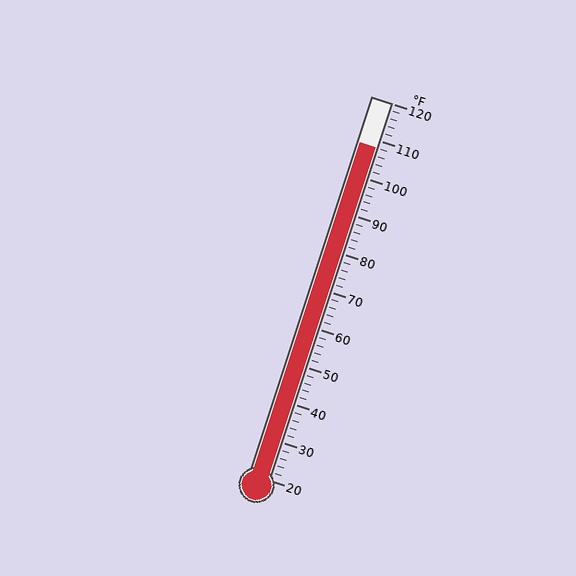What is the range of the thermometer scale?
The thermometer scale ranges from 20°F to 120°F.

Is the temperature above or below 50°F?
The temperature is above 50°F.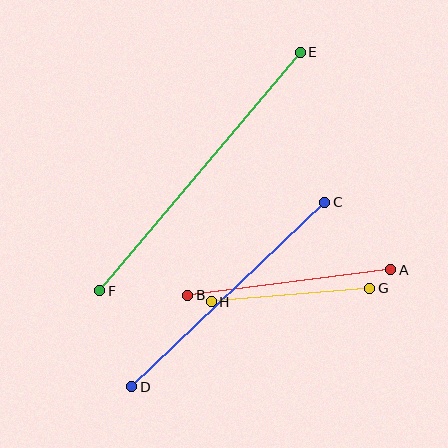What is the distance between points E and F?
The distance is approximately 312 pixels.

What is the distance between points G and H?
The distance is approximately 159 pixels.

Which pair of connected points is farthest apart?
Points E and F are farthest apart.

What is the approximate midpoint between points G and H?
The midpoint is at approximately (291, 295) pixels.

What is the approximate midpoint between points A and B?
The midpoint is at approximately (289, 283) pixels.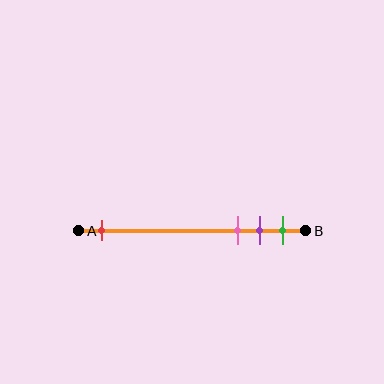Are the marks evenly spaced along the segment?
No, the marks are not evenly spaced.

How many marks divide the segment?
There are 4 marks dividing the segment.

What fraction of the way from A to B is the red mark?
The red mark is approximately 10% (0.1) of the way from A to B.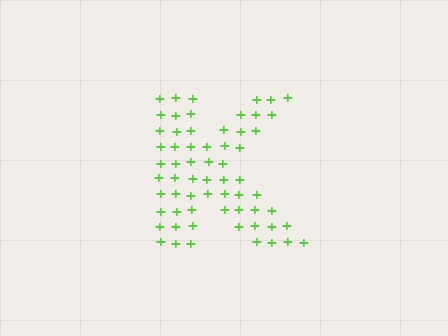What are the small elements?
The small elements are plus signs.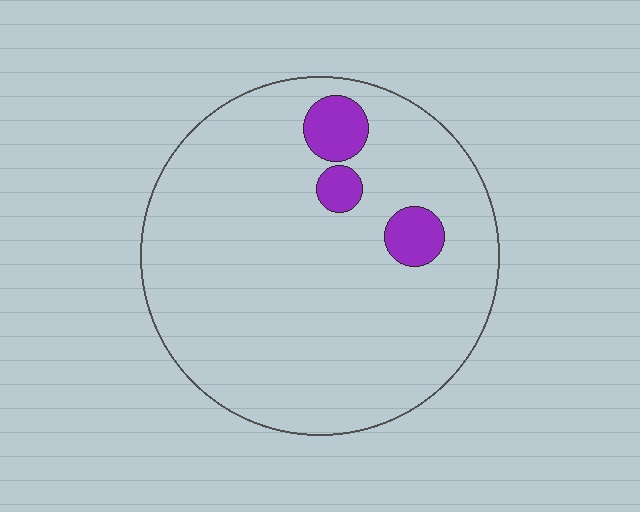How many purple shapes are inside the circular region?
3.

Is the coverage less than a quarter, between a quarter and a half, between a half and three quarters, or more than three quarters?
Less than a quarter.